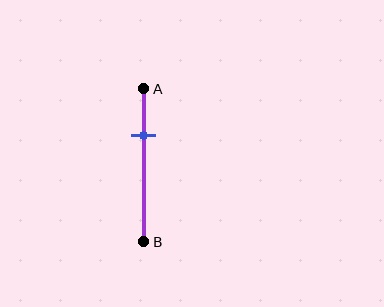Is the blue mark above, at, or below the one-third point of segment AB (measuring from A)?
The blue mark is approximately at the one-third point of segment AB.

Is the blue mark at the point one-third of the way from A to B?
Yes, the mark is approximately at the one-third point.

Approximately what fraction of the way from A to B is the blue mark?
The blue mark is approximately 30% of the way from A to B.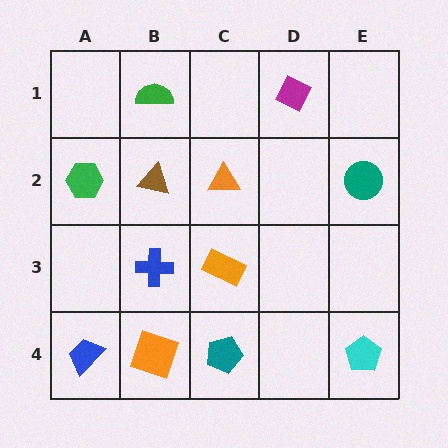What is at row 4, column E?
A cyan pentagon.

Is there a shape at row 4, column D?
No, that cell is empty.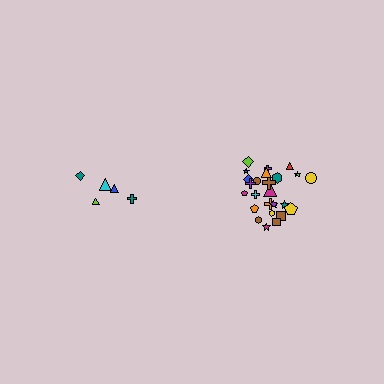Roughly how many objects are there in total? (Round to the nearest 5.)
Roughly 30 objects in total.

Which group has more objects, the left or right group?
The right group.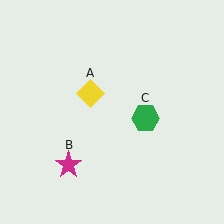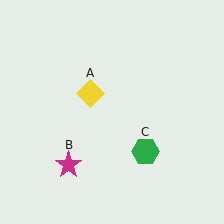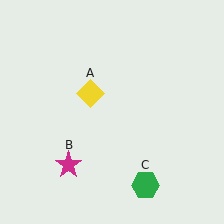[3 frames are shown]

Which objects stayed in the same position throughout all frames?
Yellow diamond (object A) and magenta star (object B) remained stationary.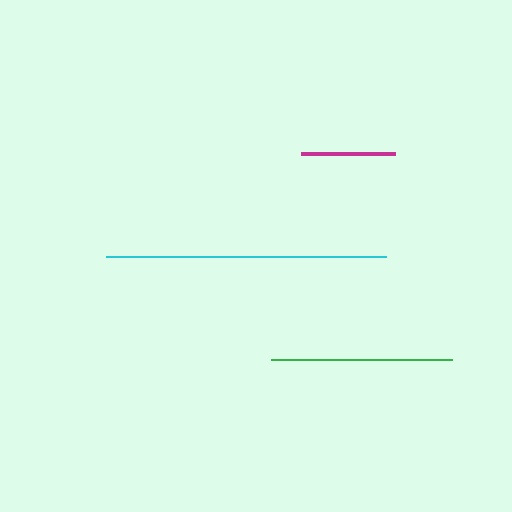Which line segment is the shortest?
The magenta line is the shortest at approximately 94 pixels.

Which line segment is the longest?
The cyan line is the longest at approximately 280 pixels.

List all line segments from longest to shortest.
From longest to shortest: cyan, green, magenta.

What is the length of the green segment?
The green segment is approximately 180 pixels long.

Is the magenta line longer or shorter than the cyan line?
The cyan line is longer than the magenta line.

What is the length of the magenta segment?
The magenta segment is approximately 94 pixels long.